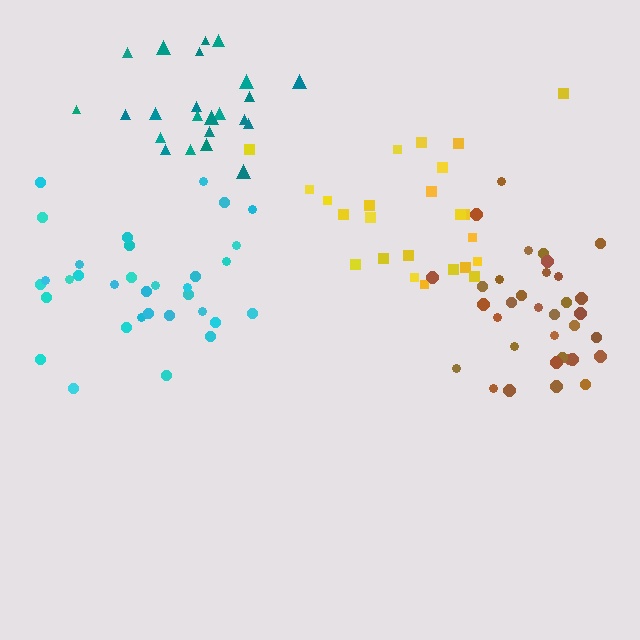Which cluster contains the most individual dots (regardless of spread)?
Brown (34).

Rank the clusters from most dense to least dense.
teal, brown, cyan, yellow.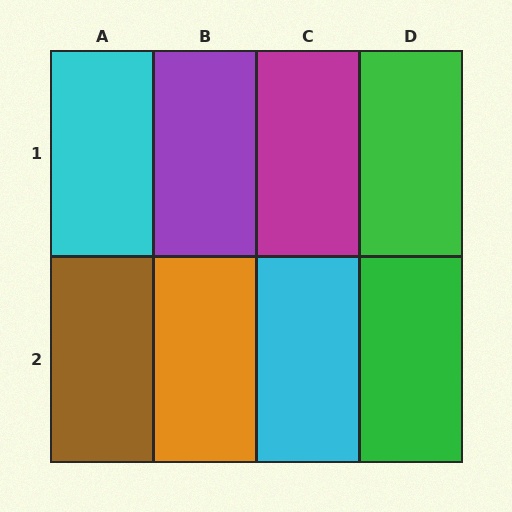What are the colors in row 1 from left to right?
Cyan, purple, magenta, green.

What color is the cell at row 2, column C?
Cyan.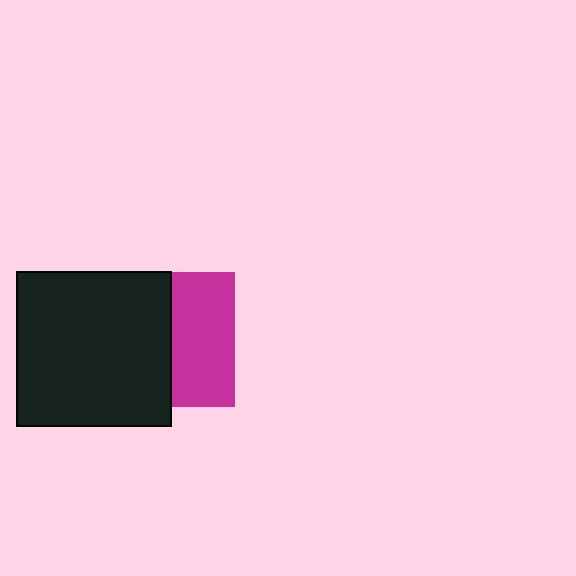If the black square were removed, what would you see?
You would see the complete magenta square.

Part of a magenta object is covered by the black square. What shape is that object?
It is a square.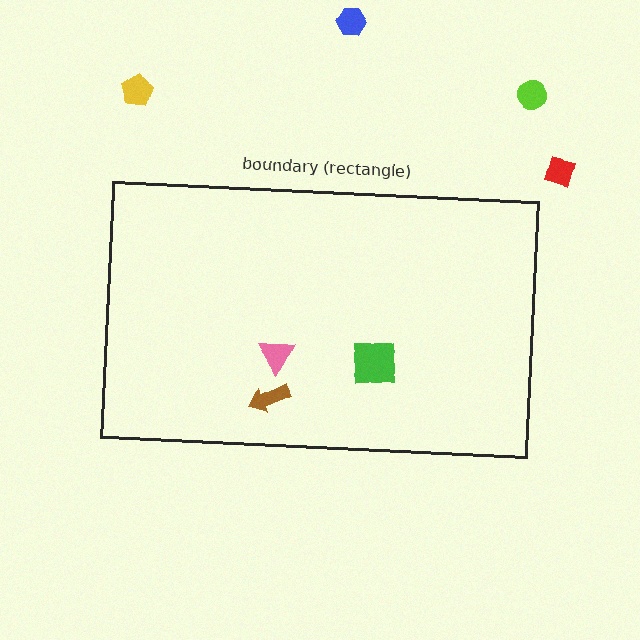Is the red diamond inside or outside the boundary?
Outside.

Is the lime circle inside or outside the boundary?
Outside.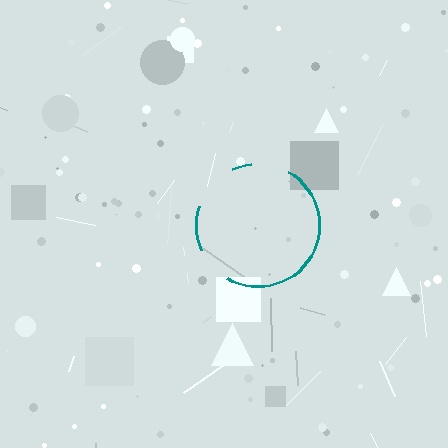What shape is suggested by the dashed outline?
The dashed outline suggests a circle.